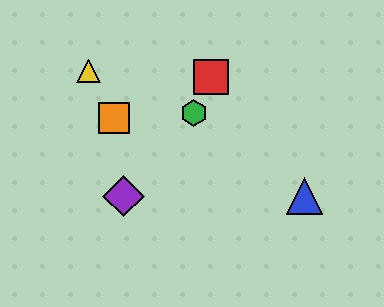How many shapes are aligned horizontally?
2 shapes (the blue triangle, the purple diamond) are aligned horizontally.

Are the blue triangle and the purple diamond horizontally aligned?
Yes, both are at y≈196.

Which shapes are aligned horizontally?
The blue triangle, the purple diamond are aligned horizontally.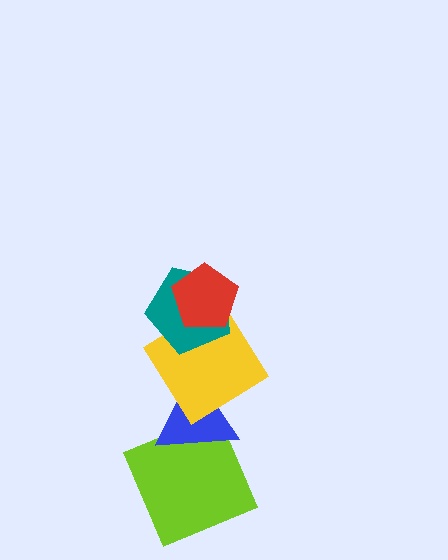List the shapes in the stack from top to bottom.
From top to bottom: the red pentagon, the teal pentagon, the yellow diamond, the blue triangle, the lime square.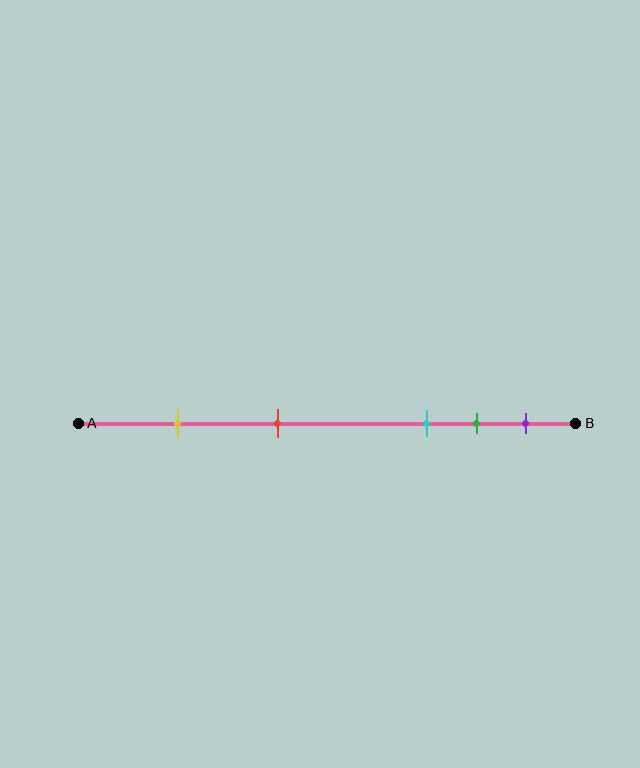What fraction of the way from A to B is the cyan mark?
The cyan mark is approximately 70% (0.7) of the way from A to B.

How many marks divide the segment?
There are 5 marks dividing the segment.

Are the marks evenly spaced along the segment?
No, the marks are not evenly spaced.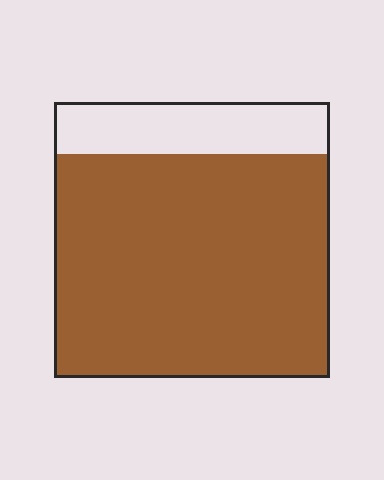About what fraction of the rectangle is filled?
About four fifths (4/5).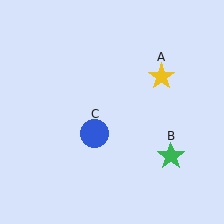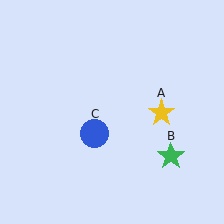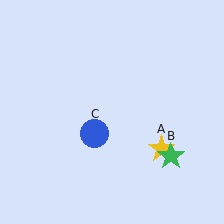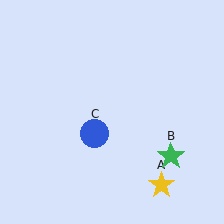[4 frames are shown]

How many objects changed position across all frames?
1 object changed position: yellow star (object A).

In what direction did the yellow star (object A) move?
The yellow star (object A) moved down.